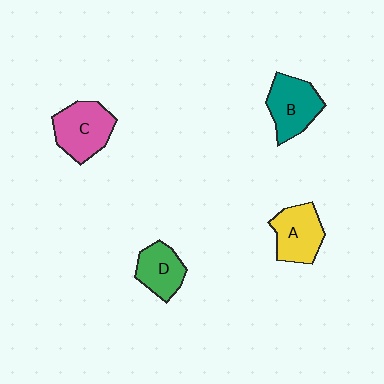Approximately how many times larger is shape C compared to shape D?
Approximately 1.4 times.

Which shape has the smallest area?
Shape D (green).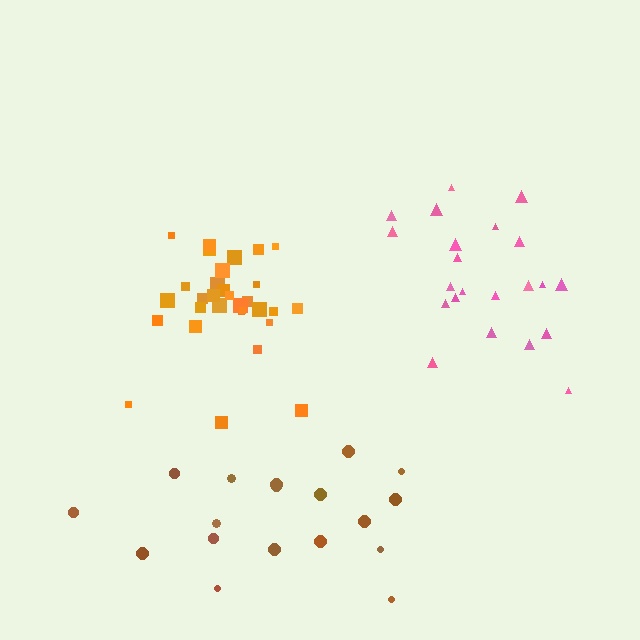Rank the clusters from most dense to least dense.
orange, pink, brown.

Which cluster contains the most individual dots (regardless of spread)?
Orange (32).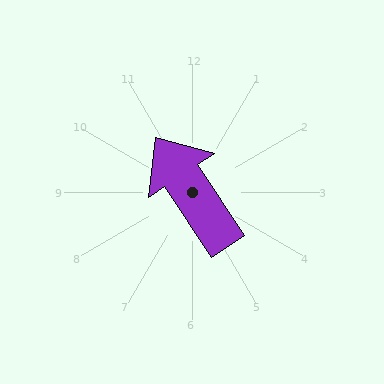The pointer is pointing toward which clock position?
Roughly 11 o'clock.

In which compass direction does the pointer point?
Northwest.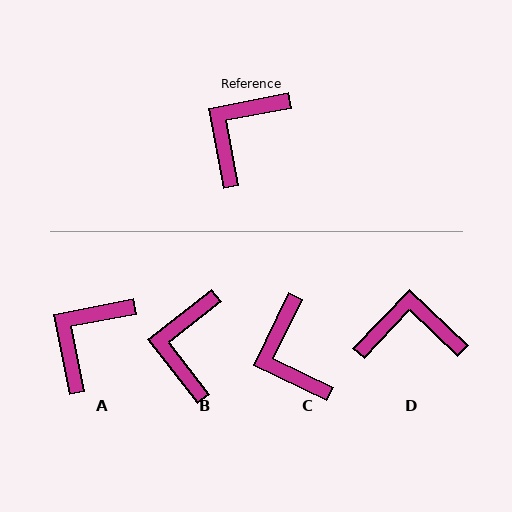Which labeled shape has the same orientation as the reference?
A.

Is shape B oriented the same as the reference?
No, it is off by about 27 degrees.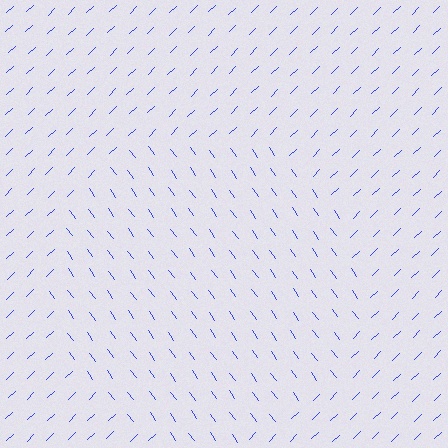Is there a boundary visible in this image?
Yes, there is a texture boundary formed by a change in line orientation.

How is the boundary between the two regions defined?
The boundary is defined purely by a change in line orientation (approximately 82 degrees difference). All lines are the same color and thickness.